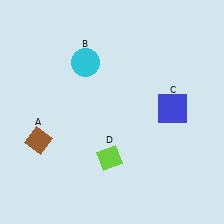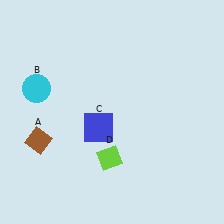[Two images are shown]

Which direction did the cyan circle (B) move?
The cyan circle (B) moved left.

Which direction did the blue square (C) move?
The blue square (C) moved left.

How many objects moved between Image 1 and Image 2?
2 objects moved between the two images.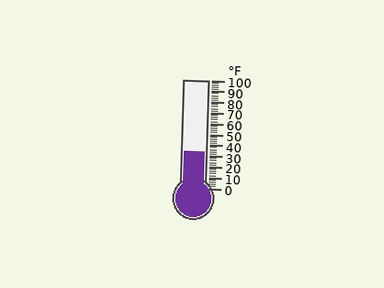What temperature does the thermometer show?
The thermometer shows approximately 34°F.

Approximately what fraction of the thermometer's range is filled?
The thermometer is filled to approximately 35% of its range.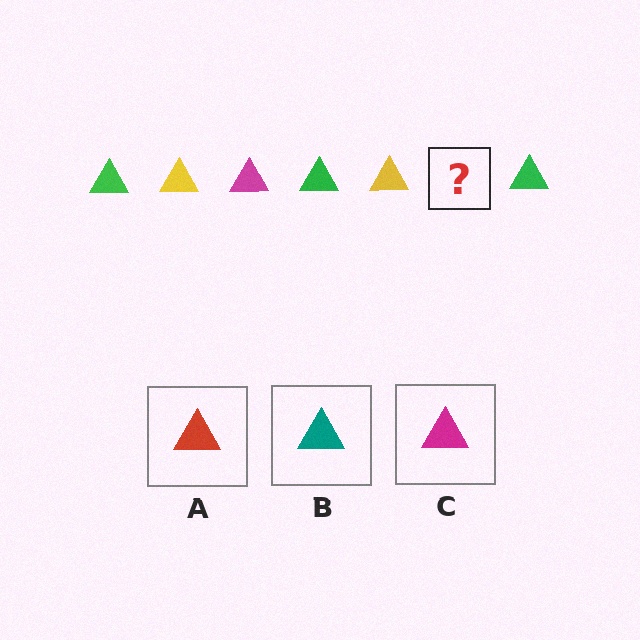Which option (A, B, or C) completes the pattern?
C.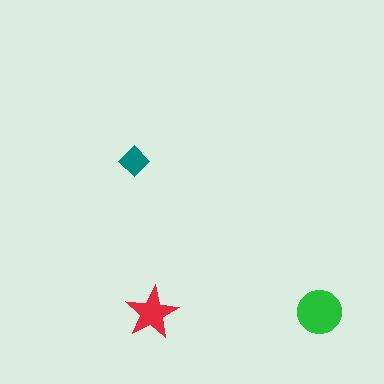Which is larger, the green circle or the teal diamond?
The green circle.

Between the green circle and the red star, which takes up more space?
The green circle.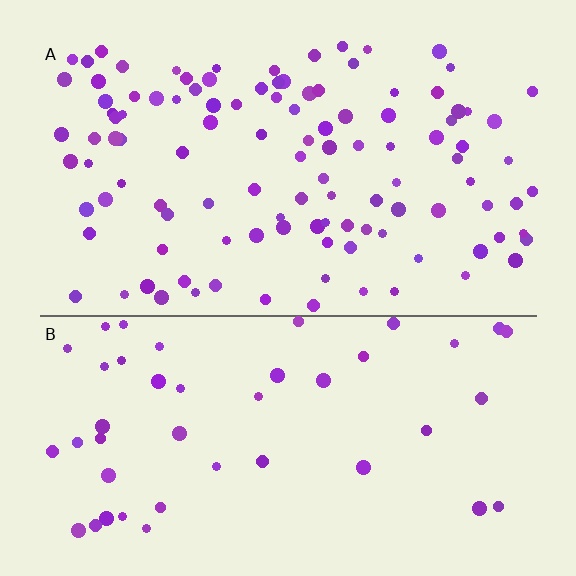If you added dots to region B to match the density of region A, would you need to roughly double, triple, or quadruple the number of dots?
Approximately double.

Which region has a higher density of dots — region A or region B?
A (the top).